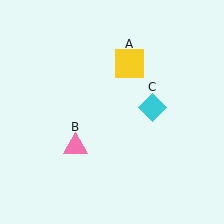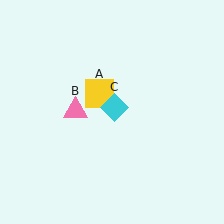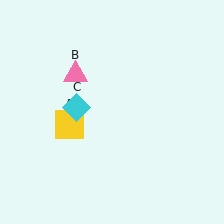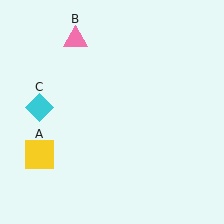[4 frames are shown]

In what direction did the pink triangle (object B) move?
The pink triangle (object B) moved up.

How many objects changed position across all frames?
3 objects changed position: yellow square (object A), pink triangle (object B), cyan diamond (object C).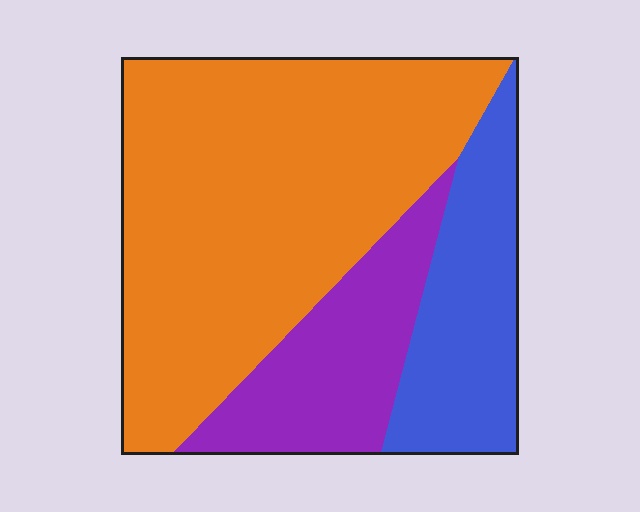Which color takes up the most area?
Orange, at roughly 60%.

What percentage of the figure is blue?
Blue covers 21% of the figure.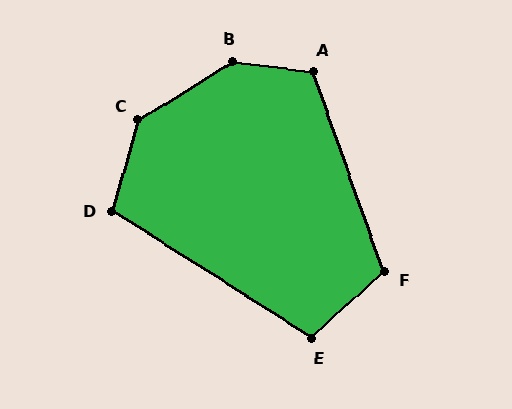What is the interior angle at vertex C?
Approximately 138 degrees (obtuse).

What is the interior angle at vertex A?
Approximately 117 degrees (obtuse).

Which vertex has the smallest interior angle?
E, at approximately 105 degrees.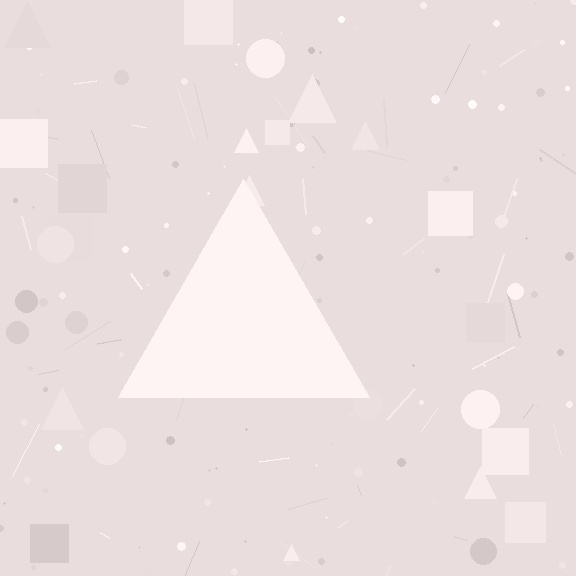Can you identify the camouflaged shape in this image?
The camouflaged shape is a triangle.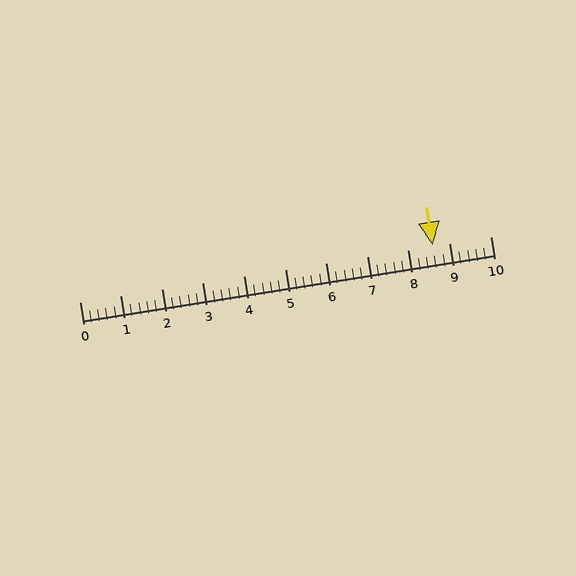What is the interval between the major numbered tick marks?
The major tick marks are spaced 1 units apart.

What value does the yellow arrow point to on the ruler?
The yellow arrow points to approximately 8.6.